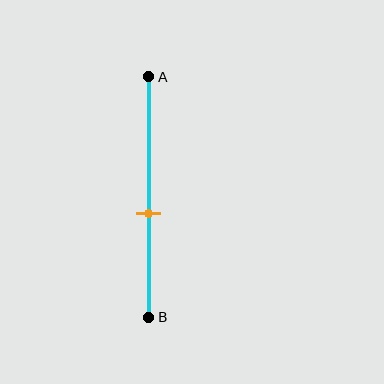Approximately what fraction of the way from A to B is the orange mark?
The orange mark is approximately 55% of the way from A to B.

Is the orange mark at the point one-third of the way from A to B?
No, the mark is at about 55% from A, not at the 33% one-third point.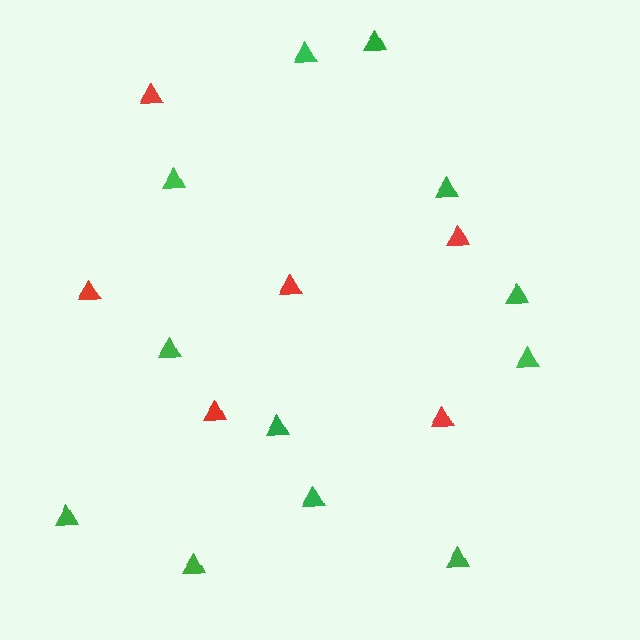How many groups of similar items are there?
There are 2 groups: one group of green triangles (12) and one group of red triangles (6).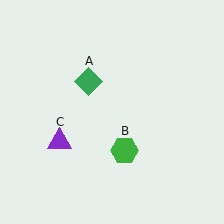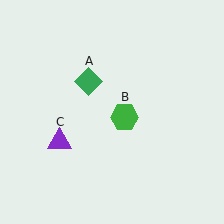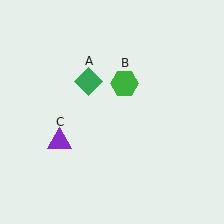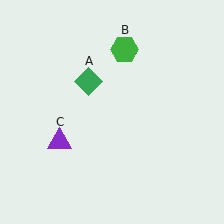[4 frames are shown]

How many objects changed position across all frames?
1 object changed position: green hexagon (object B).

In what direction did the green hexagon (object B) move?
The green hexagon (object B) moved up.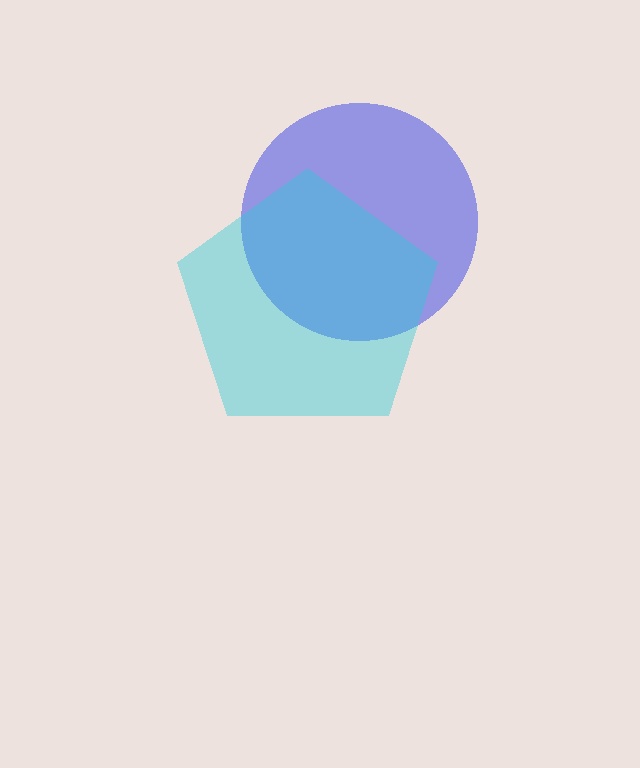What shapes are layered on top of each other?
The layered shapes are: a blue circle, a cyan pentagon.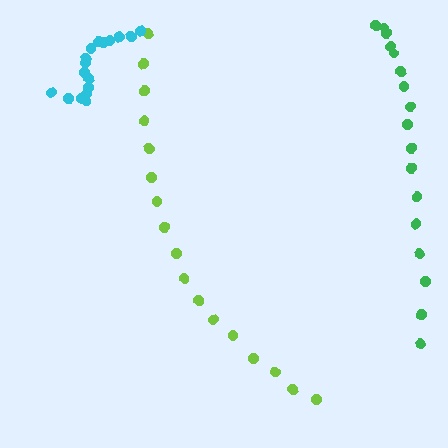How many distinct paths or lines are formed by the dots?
There are 3 distinct paths.